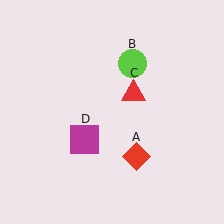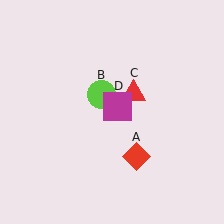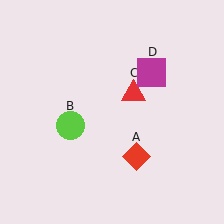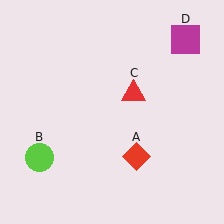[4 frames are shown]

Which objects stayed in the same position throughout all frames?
Red diamond (object A) and red triangle (object C) remained stationary.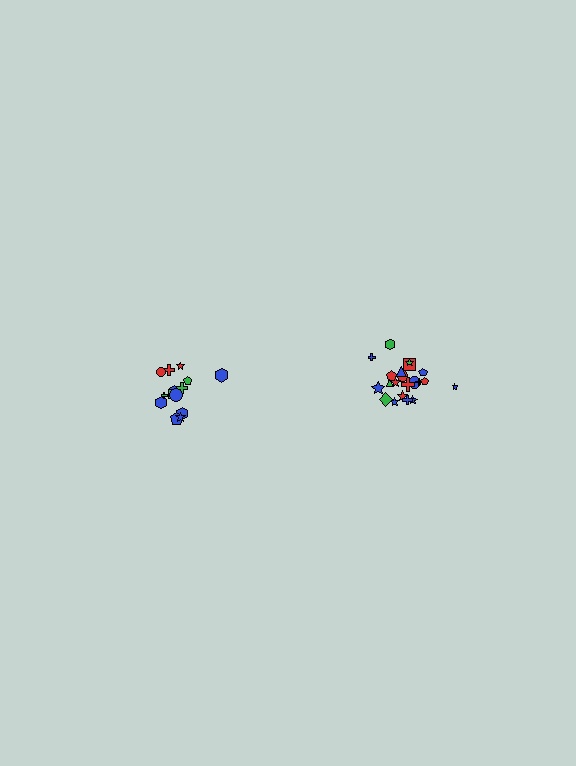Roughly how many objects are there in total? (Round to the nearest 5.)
Roughly 35 objects in total.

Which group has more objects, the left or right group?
The right group.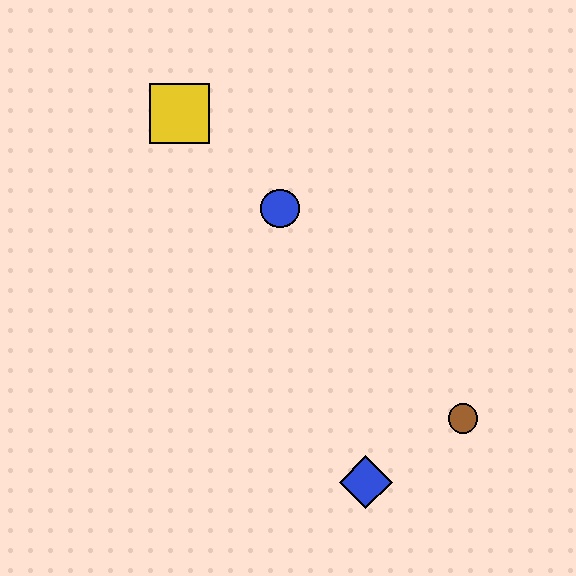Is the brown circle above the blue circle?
No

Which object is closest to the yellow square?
The blue circle is closest to the yellow square.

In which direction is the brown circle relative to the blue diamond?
The brown circle is to the right of the blue diamond.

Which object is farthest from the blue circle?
The blue diamond is farthest from the blue circle.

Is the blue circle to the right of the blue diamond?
No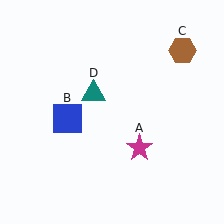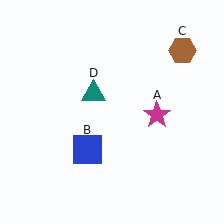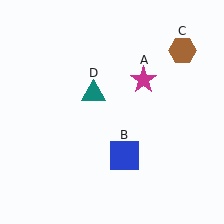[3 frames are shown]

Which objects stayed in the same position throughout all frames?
Brown hexagon (object C) and teal triangle (object D) remained stationary.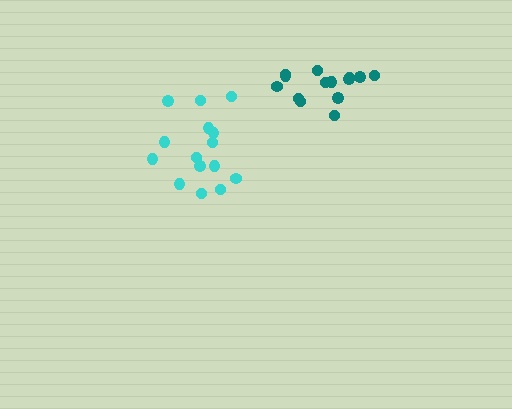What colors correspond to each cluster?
The clusters are colored: cyan, teal.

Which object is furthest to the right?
The teal cluster is rightmost.